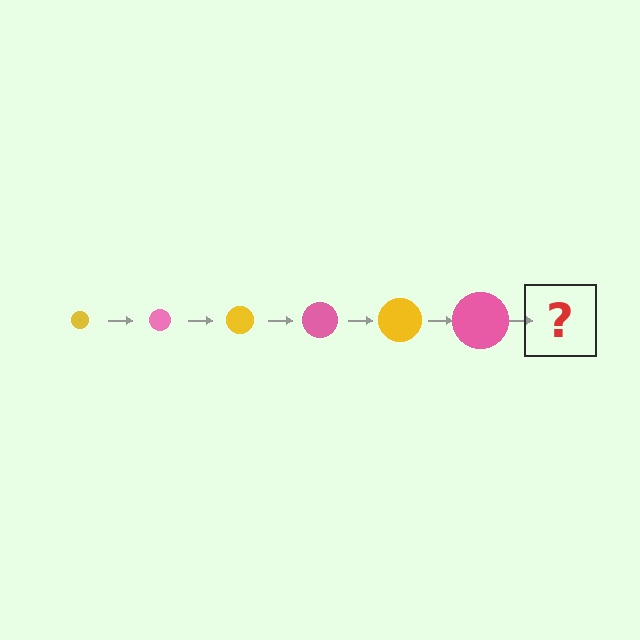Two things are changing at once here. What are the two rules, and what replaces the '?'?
The two rules are that the circle grows larger each step and the color cycles through yellow and pink. The '?' should be a yellow circle, larger than the previous one.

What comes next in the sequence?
The next element should be a yellow circle, larger than the previous one.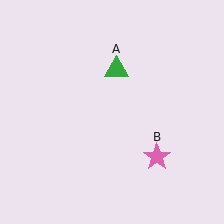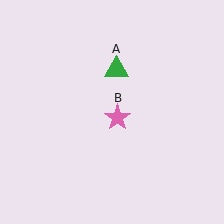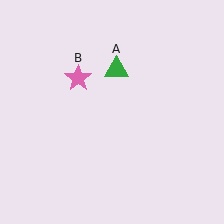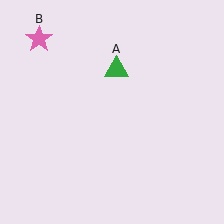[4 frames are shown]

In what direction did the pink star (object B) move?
The pink star (object B) moved up and to the left.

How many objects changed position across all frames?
1 object changed position: pink star (object B).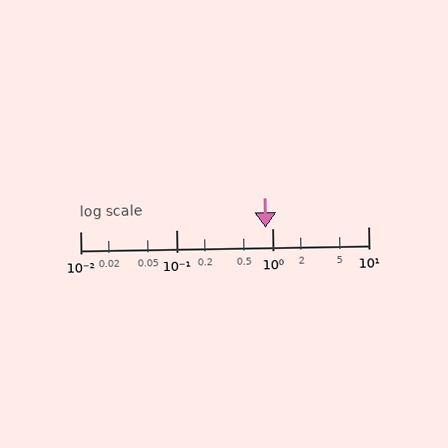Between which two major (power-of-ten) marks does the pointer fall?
The pointer is between 0.1 and 1.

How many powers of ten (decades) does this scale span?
The scale spans 3 decades, from 0.01 to 10.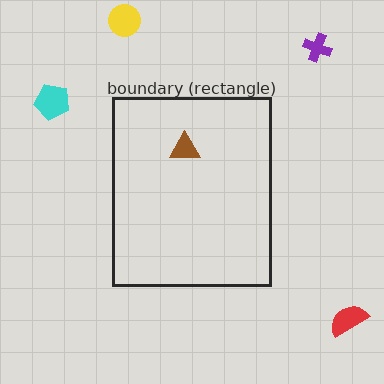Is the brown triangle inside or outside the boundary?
Inside.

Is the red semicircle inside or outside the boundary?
Outside.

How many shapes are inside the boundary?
1 inside, 4 outside.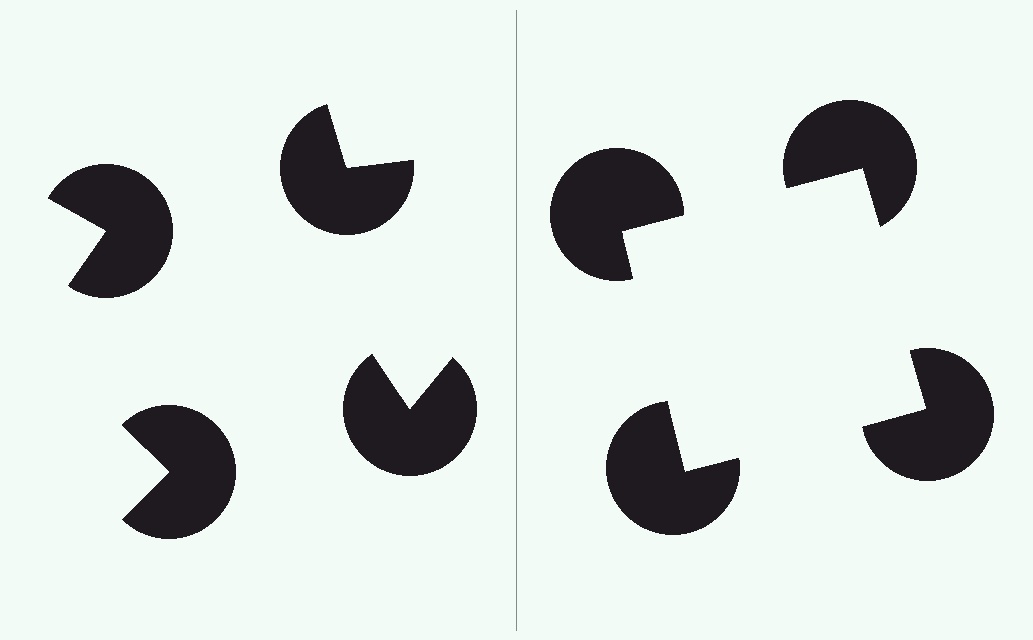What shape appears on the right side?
An illusory square.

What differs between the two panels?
The pac-man discs are positioned identically on both sides; only the wedge orientations differ. On the right they align to a square; on the left they are misaligned.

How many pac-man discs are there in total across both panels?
8 — 4 on each side.